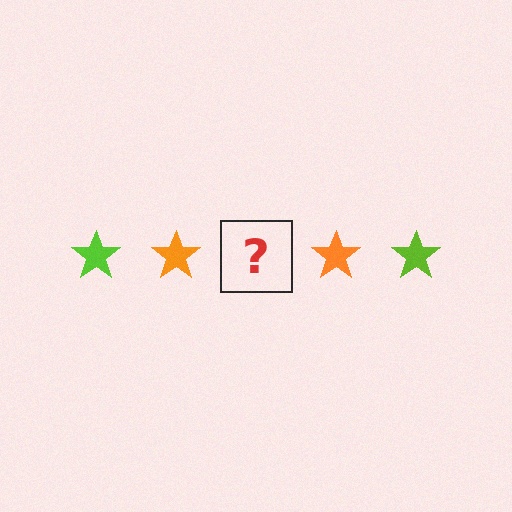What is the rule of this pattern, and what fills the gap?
The rule is that the pattern cycles through lime, orange stars. The gap should be filled with a lime star.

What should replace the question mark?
The question mark should be replaced with a lime star.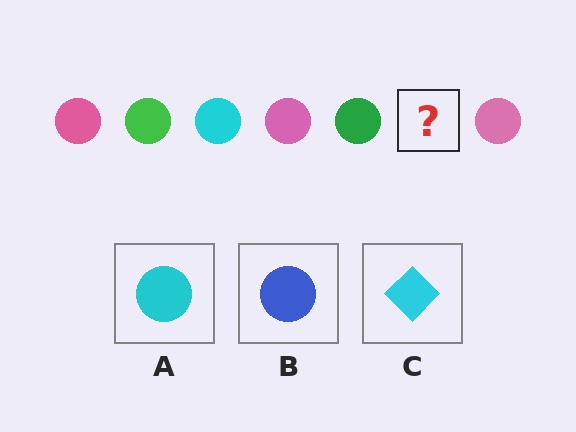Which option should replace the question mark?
Option A.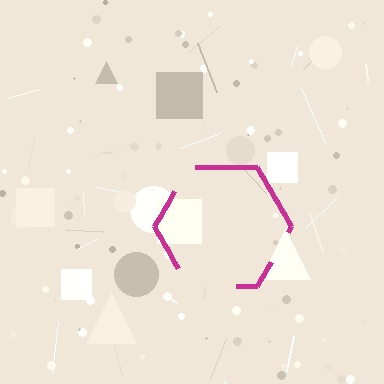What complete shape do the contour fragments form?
The contour fragments form a hexagon.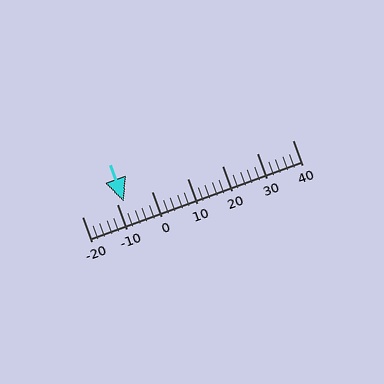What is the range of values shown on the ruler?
The ruler shows values from -20 to 40.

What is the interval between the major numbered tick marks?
The major tick marks are spaced 10 units apart.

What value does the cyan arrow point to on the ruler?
The cyan arrow points to approximately -8.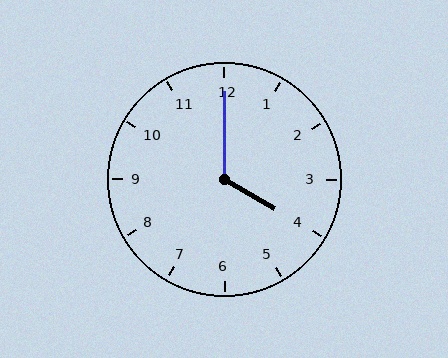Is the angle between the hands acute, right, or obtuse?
It is obtuse.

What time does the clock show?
4:00.